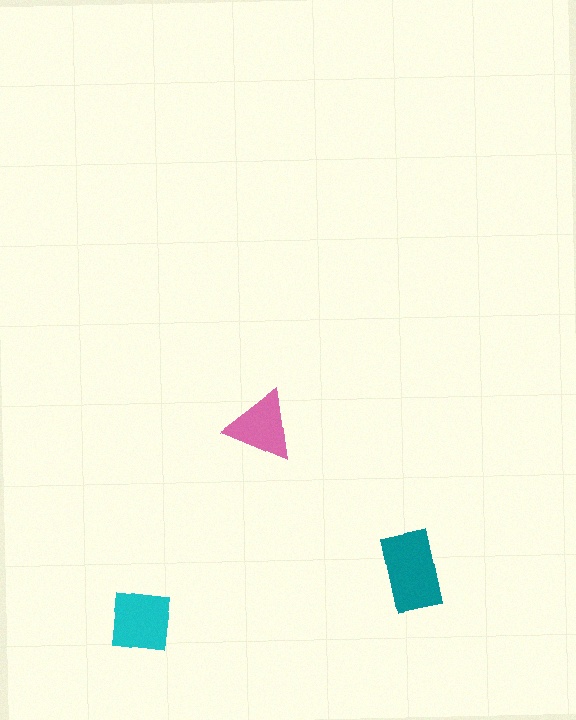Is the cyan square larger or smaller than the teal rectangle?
Smaller.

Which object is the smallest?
The pink triangle.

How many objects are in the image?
There are 3 objects in the image.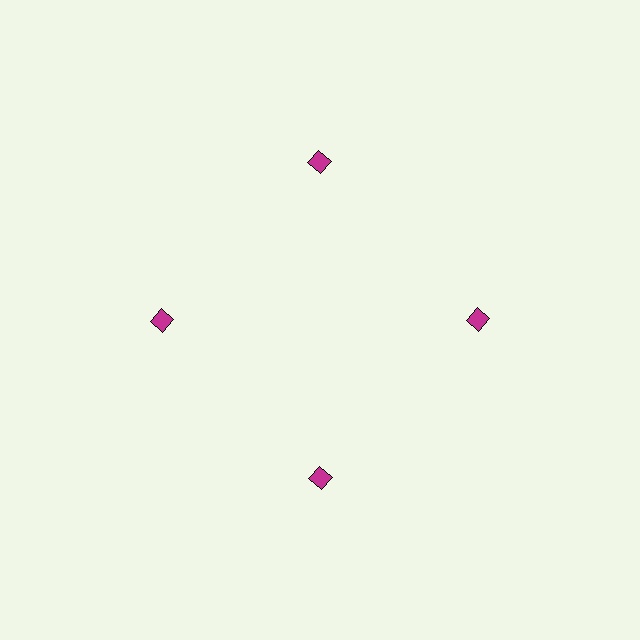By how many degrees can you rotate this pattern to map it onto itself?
The pattern maps onto itself every 90 degrees of rotation.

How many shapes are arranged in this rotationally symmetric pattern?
There are 4 shapes, arranged in 4 groups of 1.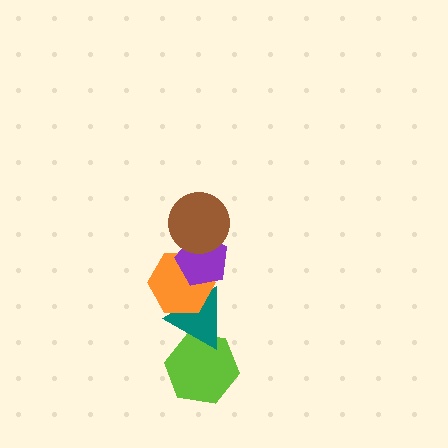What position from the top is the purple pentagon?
The purple pentagon is 2nd from the top.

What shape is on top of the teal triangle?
The orange hexagon is on top of the teal triangle.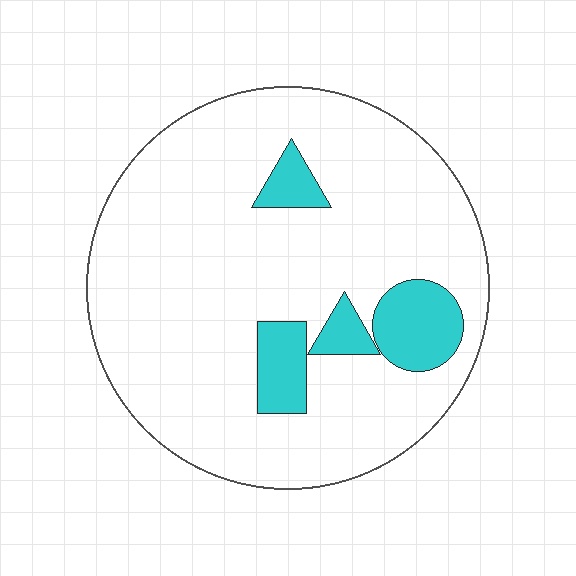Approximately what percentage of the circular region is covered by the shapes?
Approximately 15%.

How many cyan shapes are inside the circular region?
4.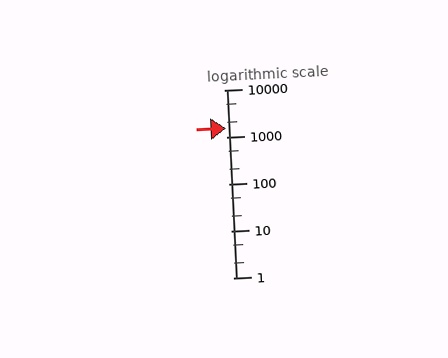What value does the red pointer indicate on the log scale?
The pointer indicates approximately 1500.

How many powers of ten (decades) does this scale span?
The scale spans 4 decades, from 1 to 10000.